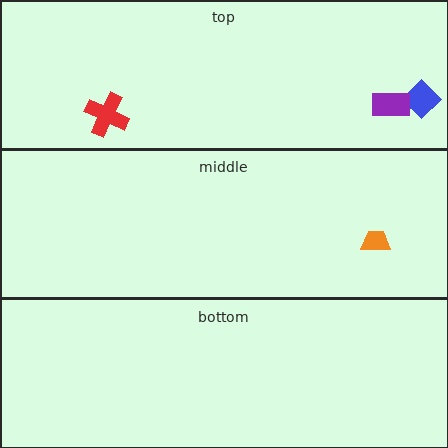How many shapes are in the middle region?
1.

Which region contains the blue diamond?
The top region.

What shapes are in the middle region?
The orange trapezoid.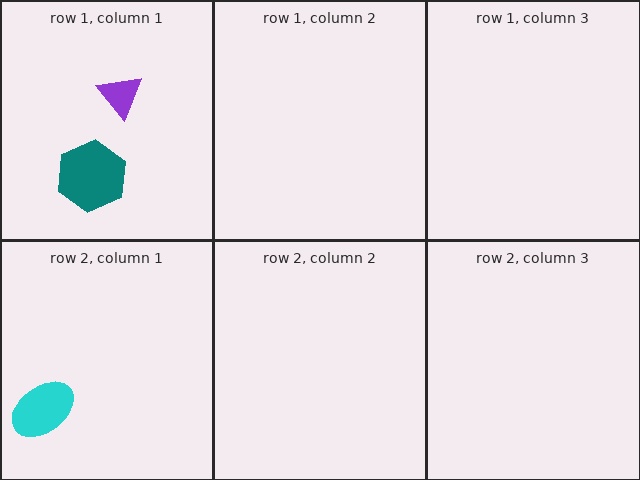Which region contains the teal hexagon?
The row 1, column 1 region.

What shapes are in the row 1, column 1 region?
The purple triangle, the teal hexagon.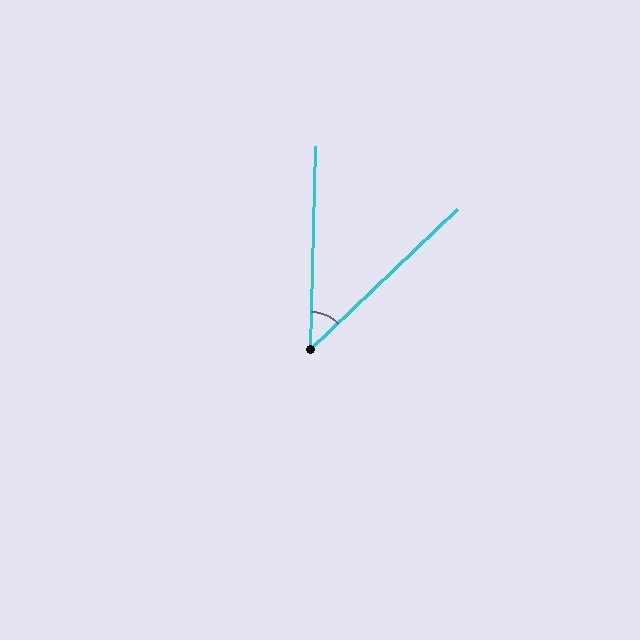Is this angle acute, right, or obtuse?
It is acute.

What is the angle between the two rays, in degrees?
Approximately 45 degrees.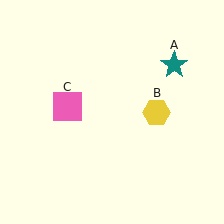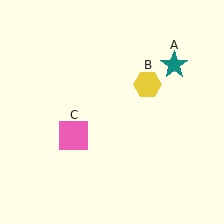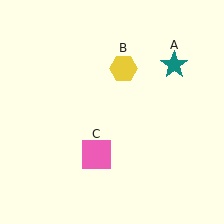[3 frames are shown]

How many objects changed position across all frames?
2 objects changed position: yellow hexagon (object B), pink square (object C).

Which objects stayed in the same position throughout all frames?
Teal star (object A) remained stationary.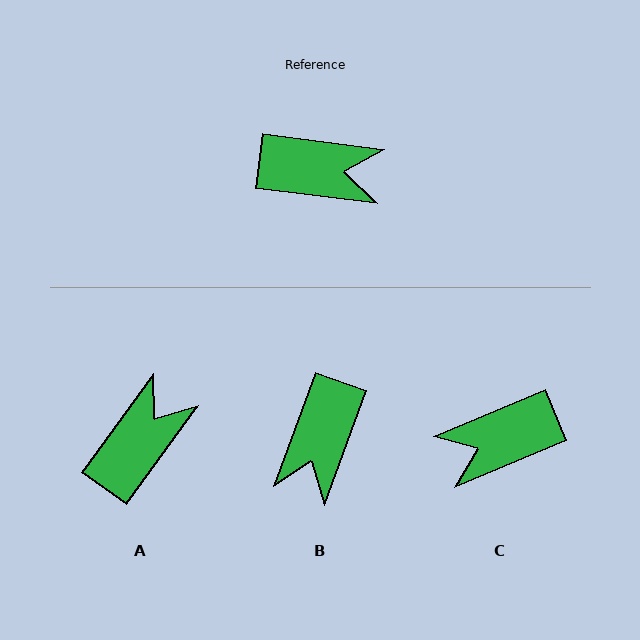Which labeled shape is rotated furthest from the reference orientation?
C, about 150 degrees away.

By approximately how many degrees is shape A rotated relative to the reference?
Approximately 61 degrees counter-clockwise.